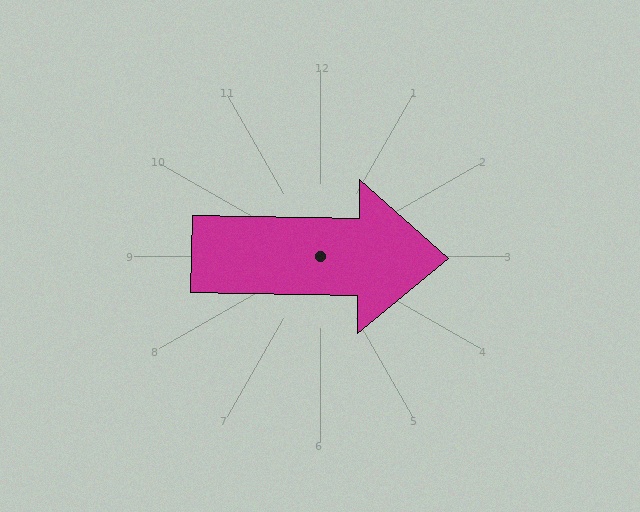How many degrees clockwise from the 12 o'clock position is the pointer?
Approximately 91 degrees.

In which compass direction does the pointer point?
East.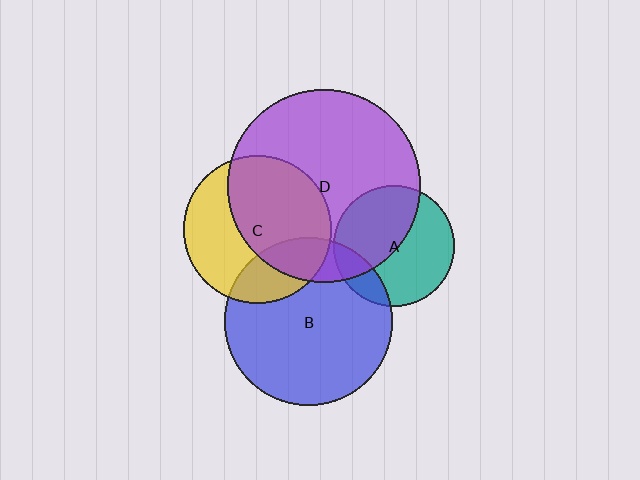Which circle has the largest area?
Circle D (purple).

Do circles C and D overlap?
Yes.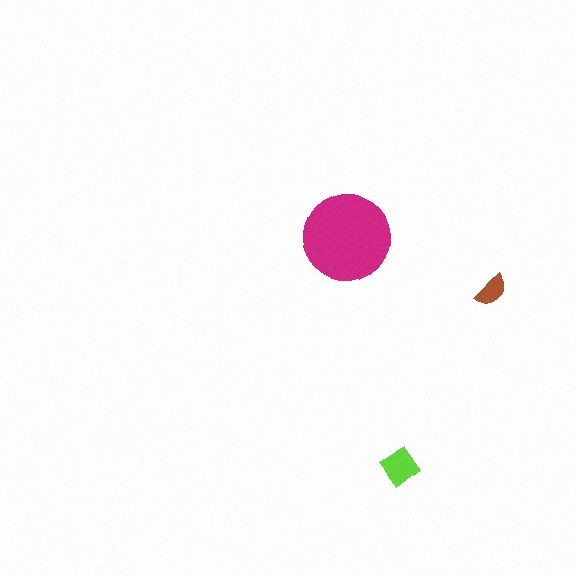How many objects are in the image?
There are 3 objects in the image.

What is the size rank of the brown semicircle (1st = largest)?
3rd.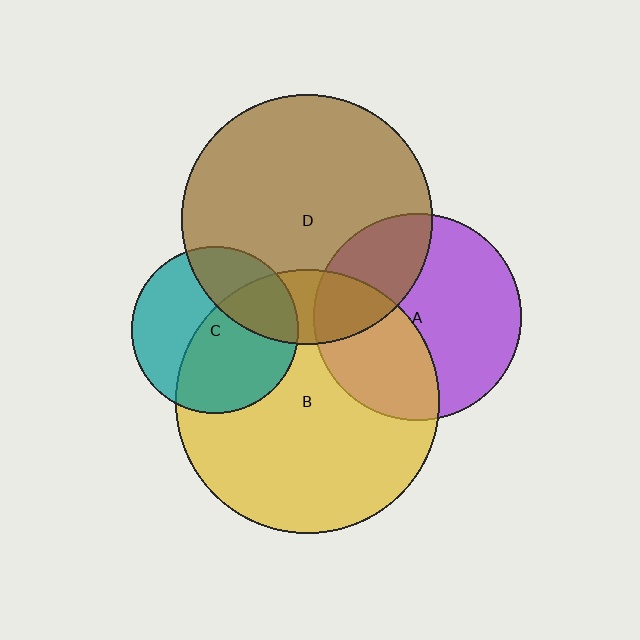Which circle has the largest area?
Circle B (yellow).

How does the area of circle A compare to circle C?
Approximately 1.6 times.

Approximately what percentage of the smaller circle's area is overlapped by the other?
Approximately 55%.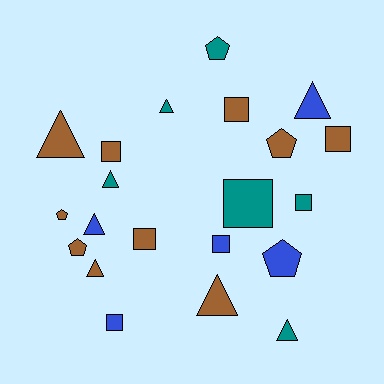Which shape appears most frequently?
Triangle, with 8 objects.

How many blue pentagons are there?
There is 1 blue pentagon.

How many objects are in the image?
There are 21 objects.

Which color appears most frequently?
Brown, with 10 objects.